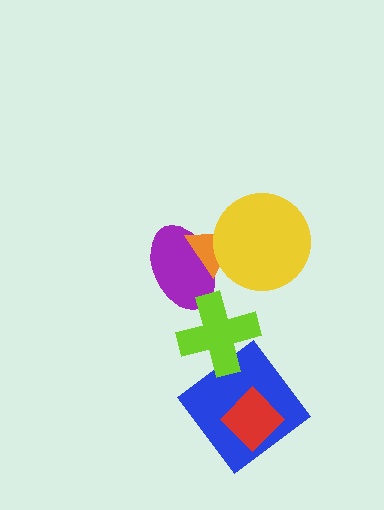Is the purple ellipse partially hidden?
Yes, it is partially covered by another shape.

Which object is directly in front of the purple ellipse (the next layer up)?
The orange triangle is directly in front of the purple ellipse.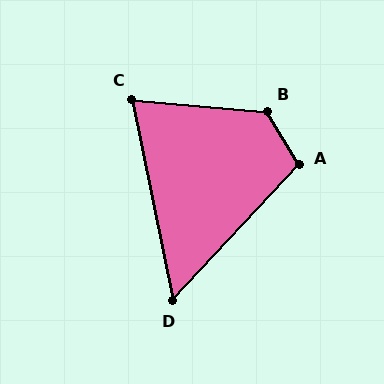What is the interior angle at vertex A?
Approximately 106 degrees (obtuse).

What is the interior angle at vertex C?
Approximately 74 degrees (acute).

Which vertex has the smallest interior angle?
D, at approximately 54 degrees.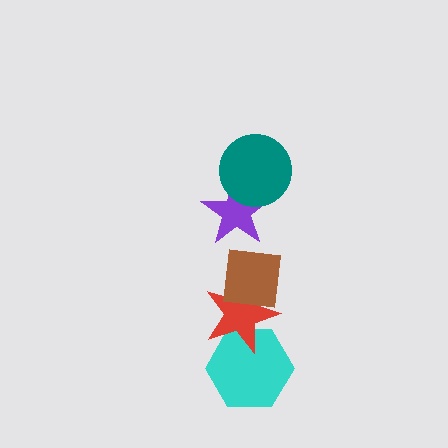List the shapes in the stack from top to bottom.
From top to bottom: the teal circle, the purple star, the brown square, the red star, the cyan hexagon.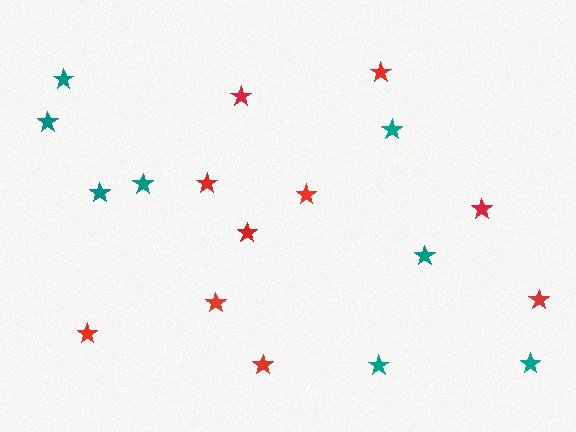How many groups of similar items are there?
There are 2 groups: one group of teal stars (8) and one group of red stars (10).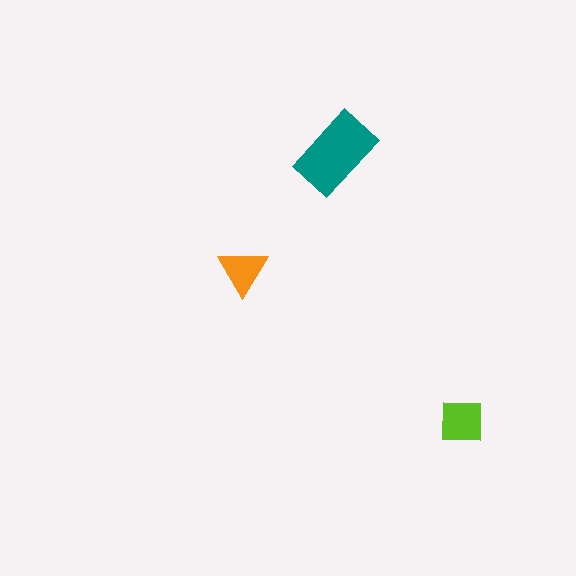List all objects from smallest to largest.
The orange triangle, the lime square, the teal rectangle.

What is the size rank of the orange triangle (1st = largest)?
3rd.